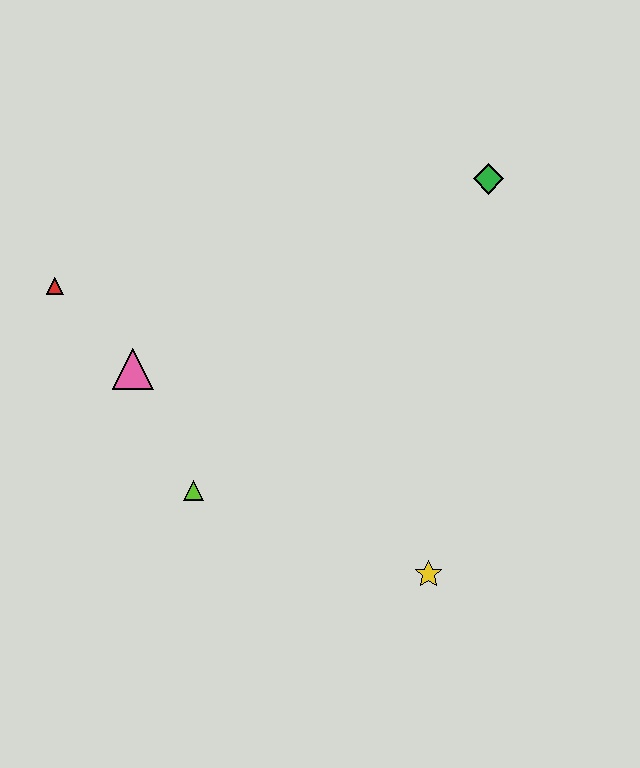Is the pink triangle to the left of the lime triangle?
Yes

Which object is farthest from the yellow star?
The red triangle is farthest from the yellow star.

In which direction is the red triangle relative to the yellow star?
The red triangle is to the left of the yellow star.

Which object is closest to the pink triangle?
The red triangle is closest to the pink triangle.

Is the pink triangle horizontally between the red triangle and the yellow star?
Yes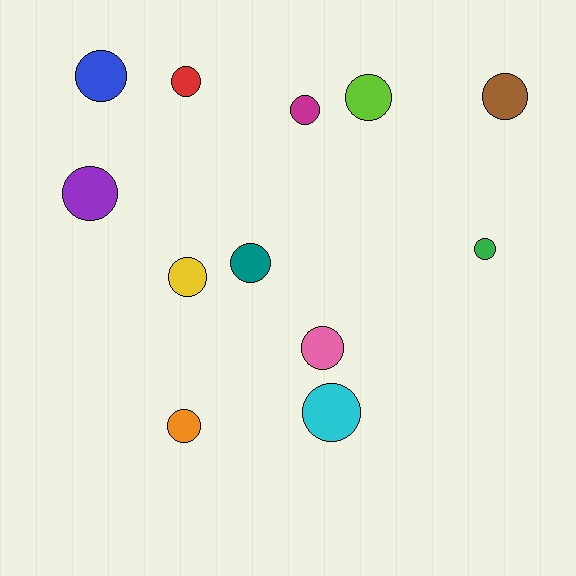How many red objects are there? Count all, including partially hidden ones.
There is 1 red object.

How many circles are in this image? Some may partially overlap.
There are 12 circles.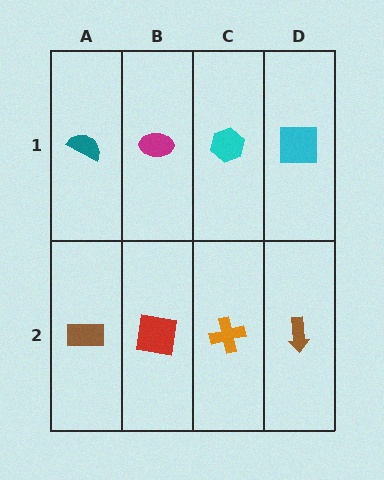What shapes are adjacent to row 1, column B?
A red square (row 2, column B), a teal semicircle (row 1, column A), a cyan hexagon (row 1, column C).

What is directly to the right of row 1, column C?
A cyan square.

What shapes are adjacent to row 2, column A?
A teal semicircle (row 1, column A), a red square (row 2, column B).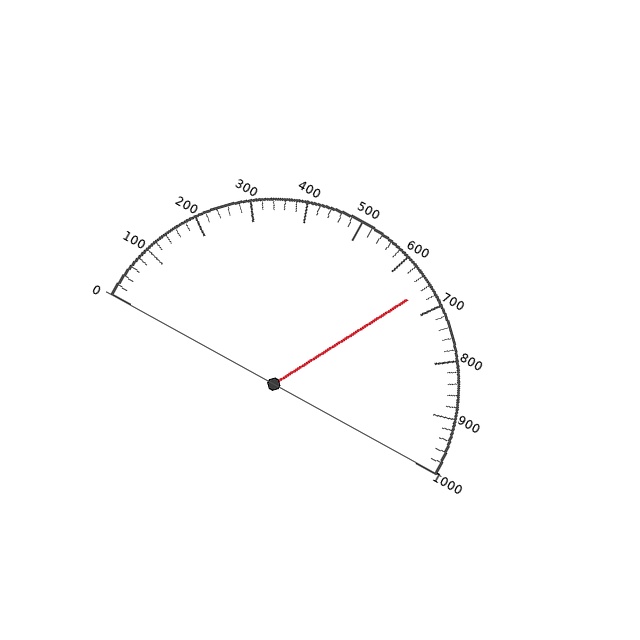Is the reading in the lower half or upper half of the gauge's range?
The reading is in the upper half of the range (0 to 1000).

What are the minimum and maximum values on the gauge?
The gauge ranges from 0 to 1000.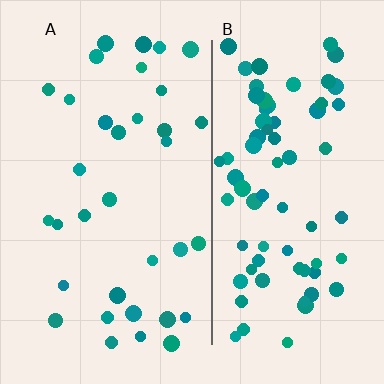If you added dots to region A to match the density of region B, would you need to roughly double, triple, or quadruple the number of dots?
Approximately double.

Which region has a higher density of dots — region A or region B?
B (the right).